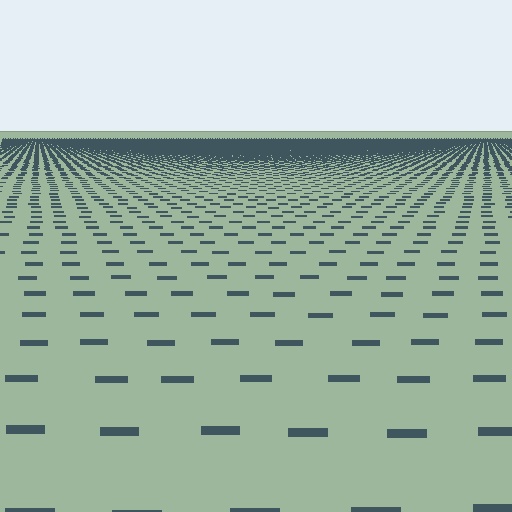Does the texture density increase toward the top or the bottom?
Density increases toward the top.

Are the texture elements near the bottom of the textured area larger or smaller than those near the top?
Larger. Near the bottom, elements are closer to the viewer and appear at a bigger on-screen size.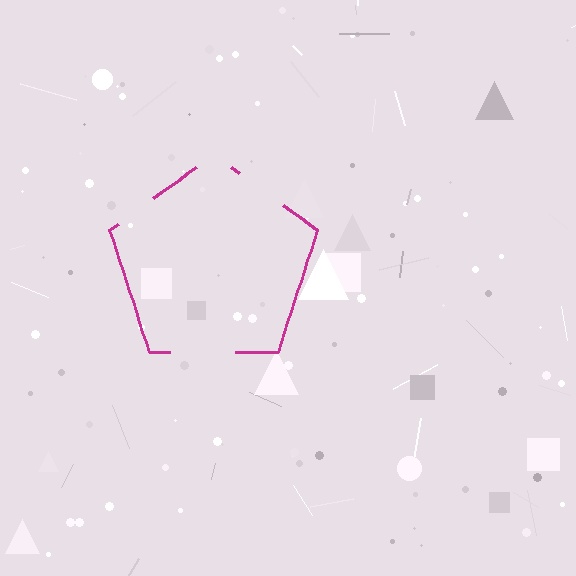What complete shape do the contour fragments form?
The contour fragments form a pentagon.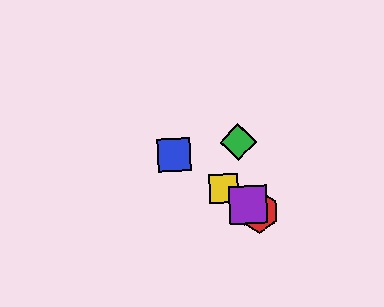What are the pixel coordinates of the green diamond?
The green diamond is at (238, 142).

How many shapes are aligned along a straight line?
4 shapes (the red hexagon, the blue square, the yellow square, the purple square) are aligned along a straight line.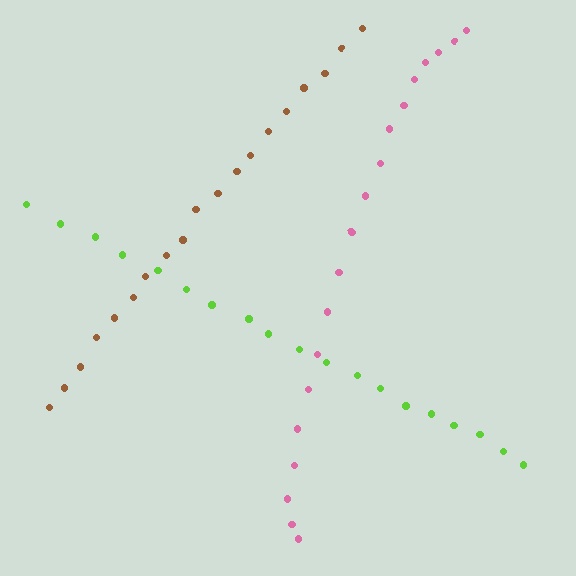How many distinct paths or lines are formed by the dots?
There are 3 distinct paths.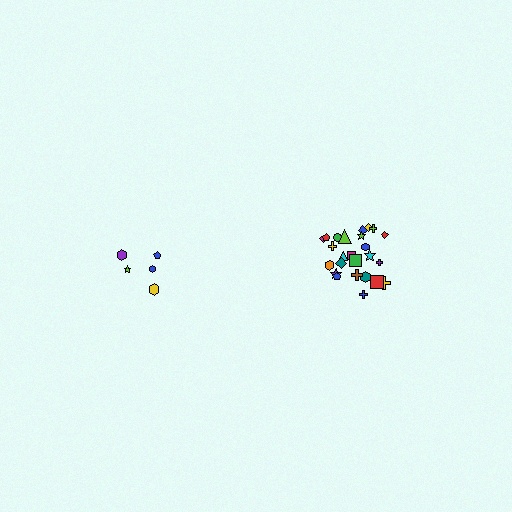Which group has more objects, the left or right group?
The right group.